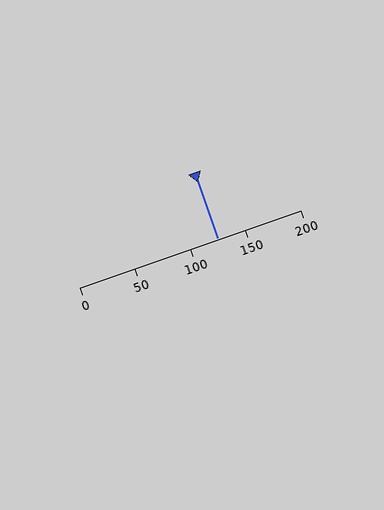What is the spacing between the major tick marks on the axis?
The major ticks are spaced 50 apart.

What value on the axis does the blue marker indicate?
The marker indicates approximately 125.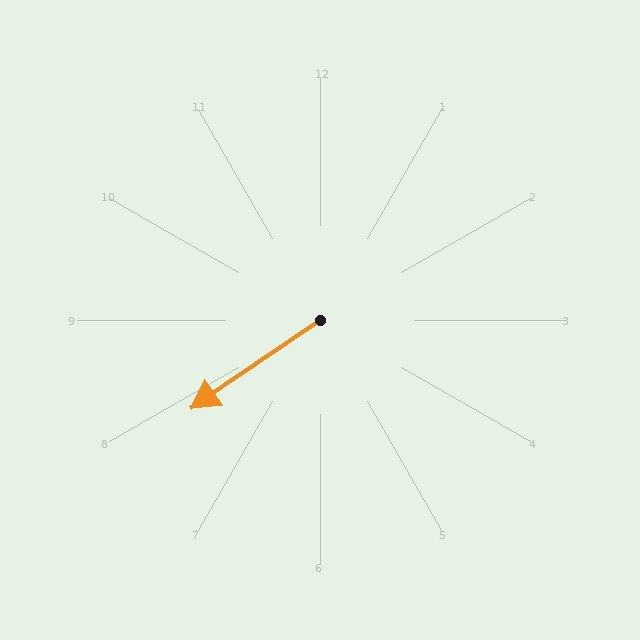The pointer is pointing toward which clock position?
Roughly 8 o'clock.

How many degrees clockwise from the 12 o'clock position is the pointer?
Approximately 236 degrees.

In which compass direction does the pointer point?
Southwest.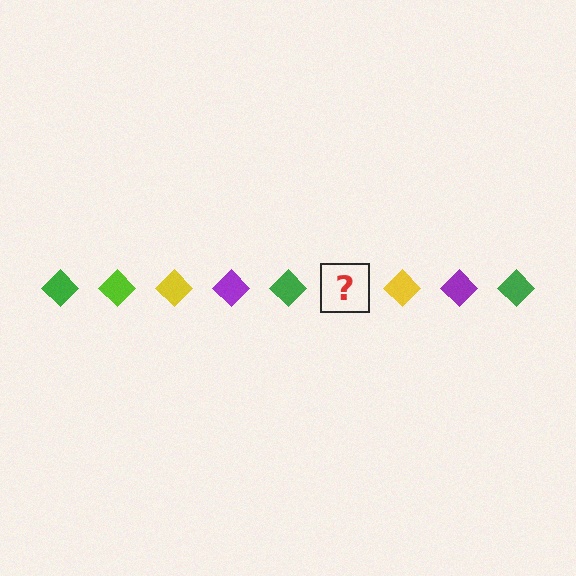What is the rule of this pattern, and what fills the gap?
The rule is that the pattern cycles through green, lime, yellow, purple diamonds. The gap should be filled with a lime diamond.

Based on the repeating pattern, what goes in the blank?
The blank should be a lime diamond.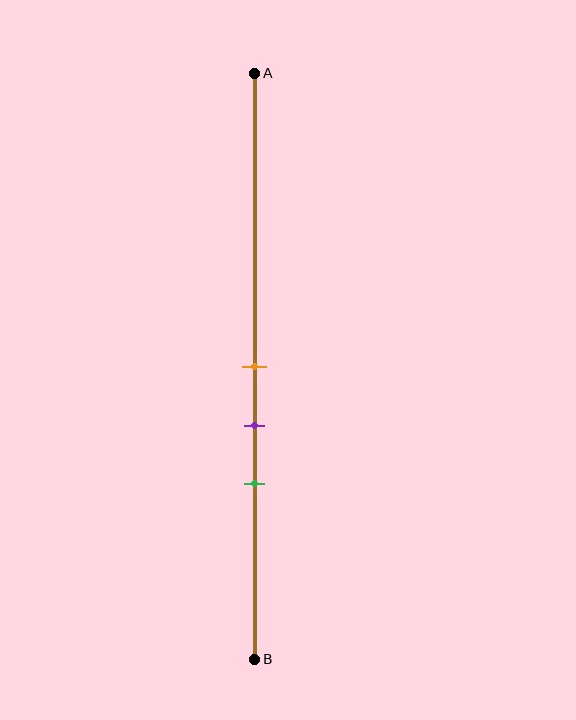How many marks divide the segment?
There are 3 marks dividing the segment.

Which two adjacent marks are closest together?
The orange and purple marks are the closest adjacent pair.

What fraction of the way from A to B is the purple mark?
The purple mark is approximately 60% (0.6) of the way from A to B.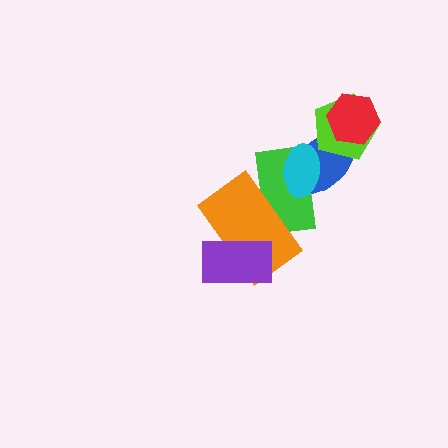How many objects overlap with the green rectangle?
3 objects overlap with the green rectangle.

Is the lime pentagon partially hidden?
Yes, it is partially covered by another shape.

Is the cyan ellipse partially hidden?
No, no other shape covers it.